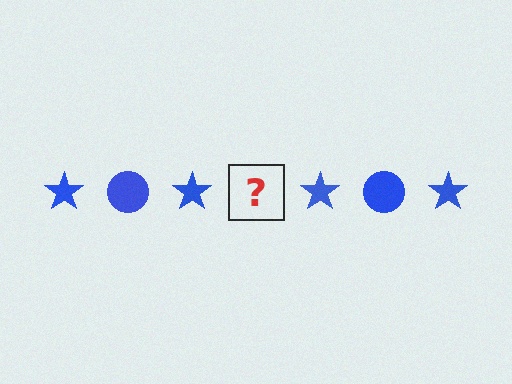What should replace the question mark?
The question mark should be replaced with a blue circle.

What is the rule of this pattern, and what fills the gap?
The rule is that the pattern cycles through star, circle shapes in blue. The gap should be filled with a blue circle.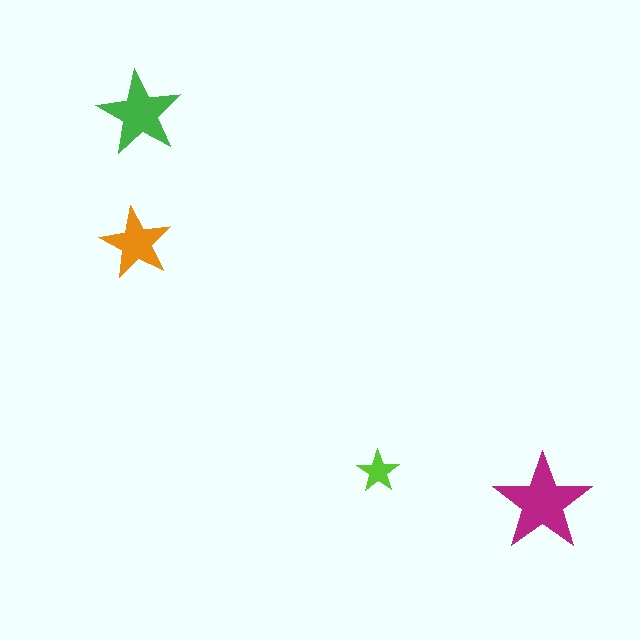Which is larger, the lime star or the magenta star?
The magenta one.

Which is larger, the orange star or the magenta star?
The magenta one.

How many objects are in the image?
There are 4 objects in the image.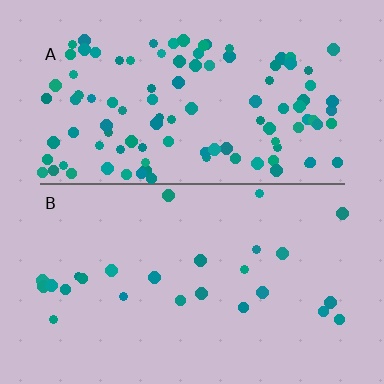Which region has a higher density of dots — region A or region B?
A (the top).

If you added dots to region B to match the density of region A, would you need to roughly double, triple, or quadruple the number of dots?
Approximately quadruple.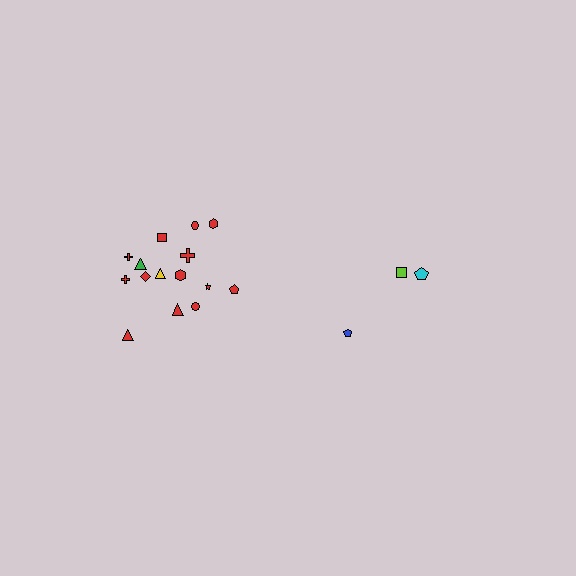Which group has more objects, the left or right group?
The left group.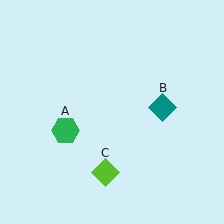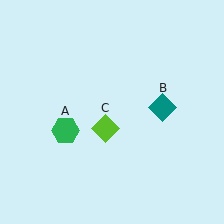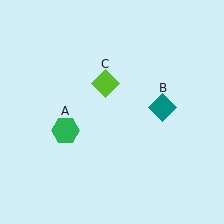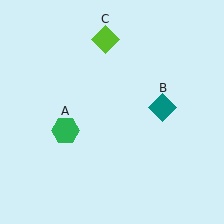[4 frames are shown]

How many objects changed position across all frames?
1 object changed position: lime diamond (object C).